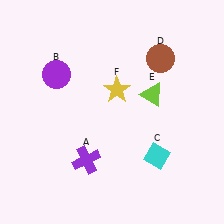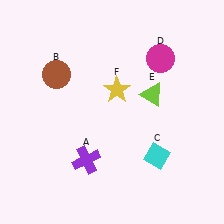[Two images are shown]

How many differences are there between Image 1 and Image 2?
There are 2 differences between the two images.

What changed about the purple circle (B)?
In Image 1, B is purple. In Image 2, it changed to brown.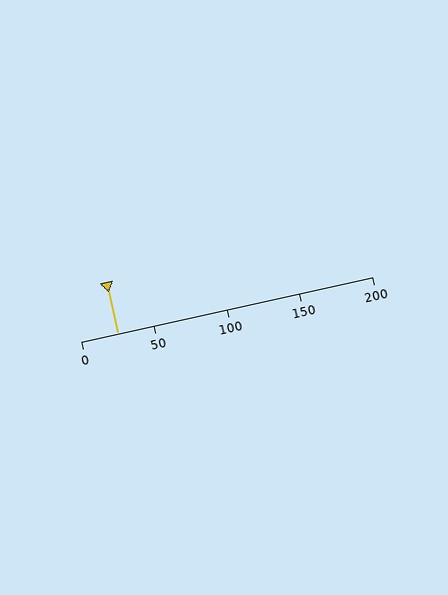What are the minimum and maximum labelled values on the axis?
The axis runs from 0 to 200.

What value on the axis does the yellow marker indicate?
The marker indicates approximately 25.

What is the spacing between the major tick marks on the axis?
The major ticks are spaced 50 apart.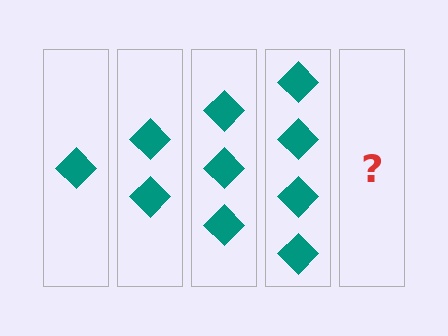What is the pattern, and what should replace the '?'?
The pattern is that each step adds one more diamond. The '?' should be 5 diamonds.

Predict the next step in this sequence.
The next step is 5 diamonds.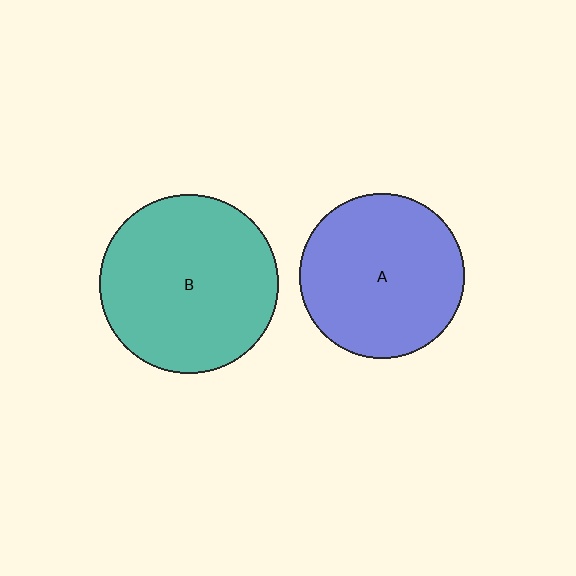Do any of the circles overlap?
No, none of the circles overlap.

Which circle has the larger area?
Circle B (teal).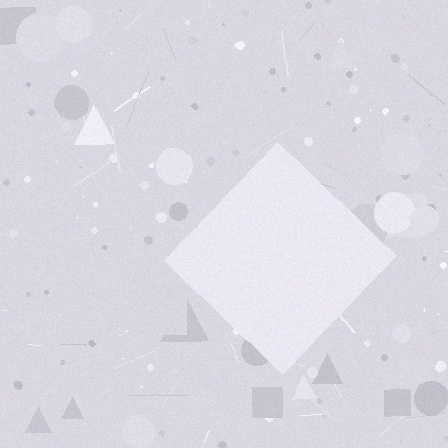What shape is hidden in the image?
A diamond is hidden in the image.